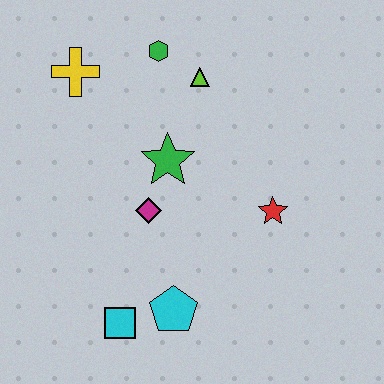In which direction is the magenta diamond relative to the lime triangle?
The magenta diamond is below the lime triangle.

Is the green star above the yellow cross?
No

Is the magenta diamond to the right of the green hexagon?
No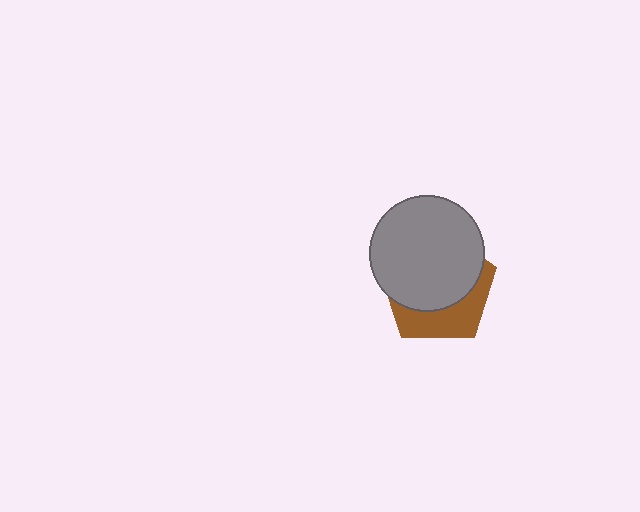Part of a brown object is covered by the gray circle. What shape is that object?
It is a pentagon.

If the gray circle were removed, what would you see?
You would see the complete brown pentagon.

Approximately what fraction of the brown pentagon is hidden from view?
Roughly 65% of the brown pentagon is hidden behind the gray circle.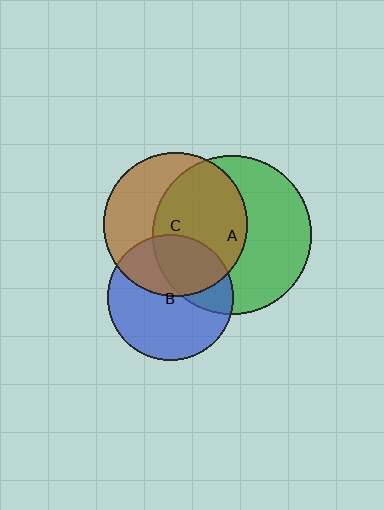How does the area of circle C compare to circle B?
Approximately 1.3 times.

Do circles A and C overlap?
Yes.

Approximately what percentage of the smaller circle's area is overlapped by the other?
Approximately 60%.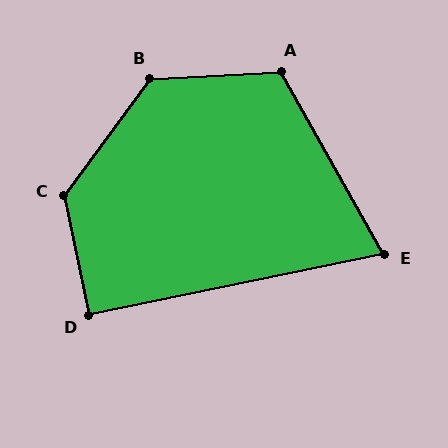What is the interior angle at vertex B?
Approximately 130 degrees (obtuse).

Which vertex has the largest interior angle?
C, at approximately 132 degrees.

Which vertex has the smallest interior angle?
E, at approximately 72 degrees.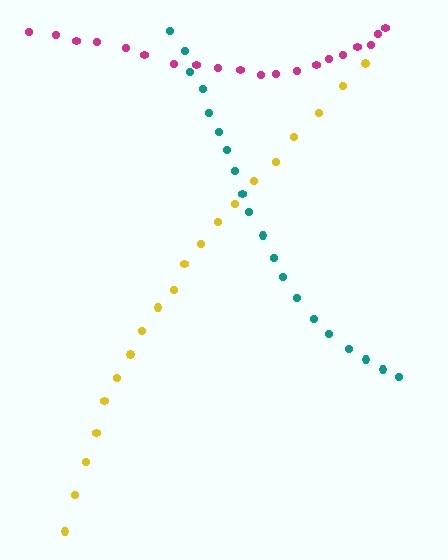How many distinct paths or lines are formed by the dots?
There are 3 distinct paths.